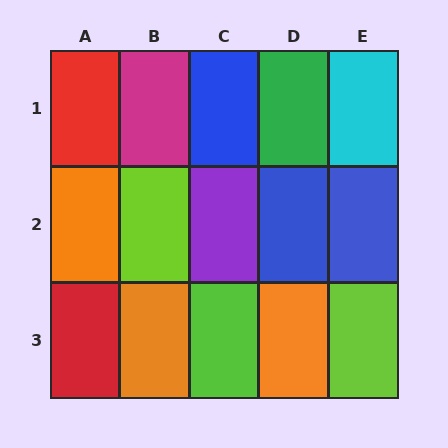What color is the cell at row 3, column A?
Red.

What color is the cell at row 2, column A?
Orange.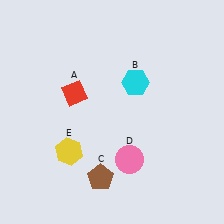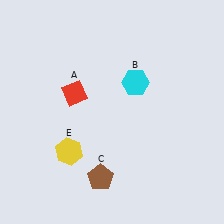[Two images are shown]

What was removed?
The pink circle (D) was removed in Image 2.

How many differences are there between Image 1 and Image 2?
There is 1 difference between the two images.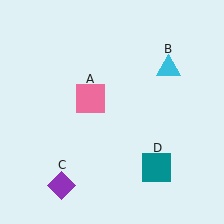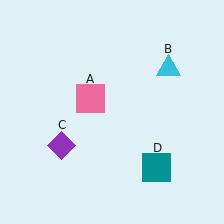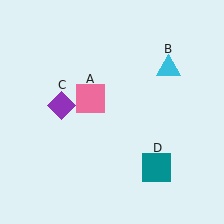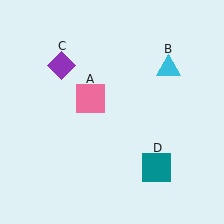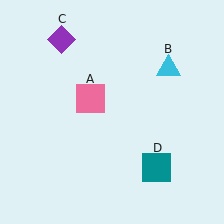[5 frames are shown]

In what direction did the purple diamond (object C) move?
The purple diamond (object C) moved up.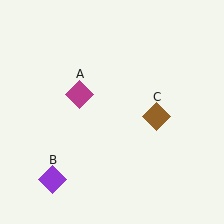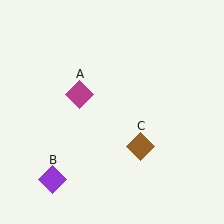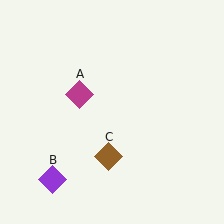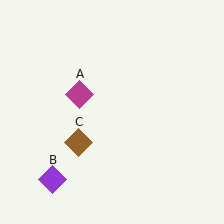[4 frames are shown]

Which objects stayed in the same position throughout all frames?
Magenta diamond (object A) and purple diamond (object B) remained stationary.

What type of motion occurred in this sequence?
The brown diamond (object C) rotated clockwise around the center of the scene.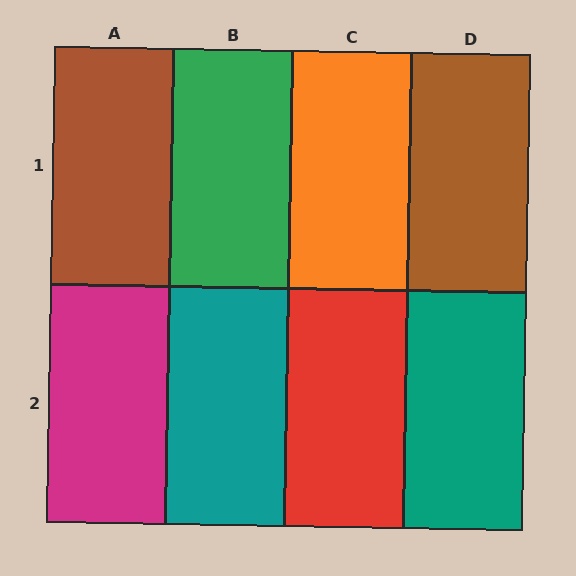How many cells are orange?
1 cell is orange.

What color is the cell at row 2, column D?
Teal.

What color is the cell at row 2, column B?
Teal.